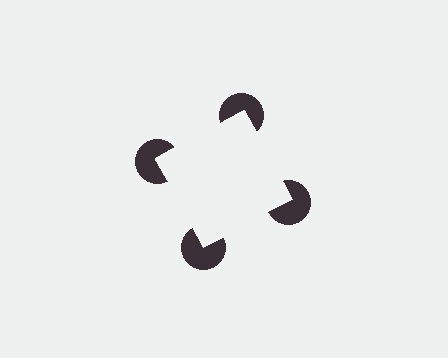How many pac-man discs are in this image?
There are 4 — one at each vertex of the illusory square.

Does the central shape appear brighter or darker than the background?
It typically appears slightly brighter than the background, even though no actual brightness change is drawn.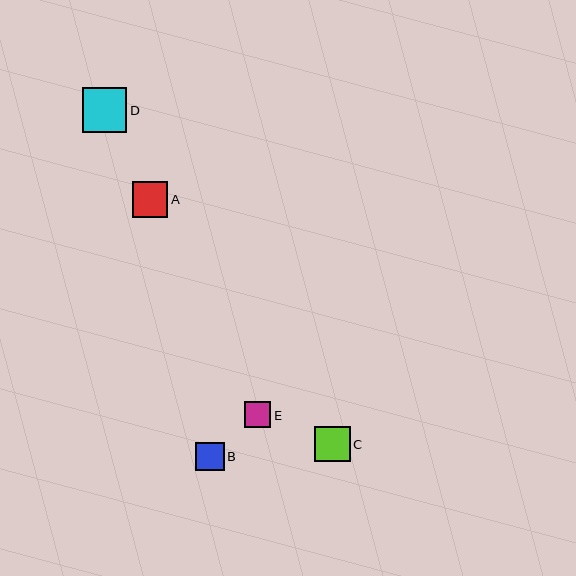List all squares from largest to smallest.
From largest to smallest: D, A, C, B, E.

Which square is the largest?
Square D is the largest with a size of approximately 44 pixels.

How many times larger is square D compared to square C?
Square D is approximately 1.3 times the size of square C.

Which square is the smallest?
Square E is the smallest with a size of approximately 26 pixels.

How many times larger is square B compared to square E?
Square B is approximately 1.1 times the size of square E.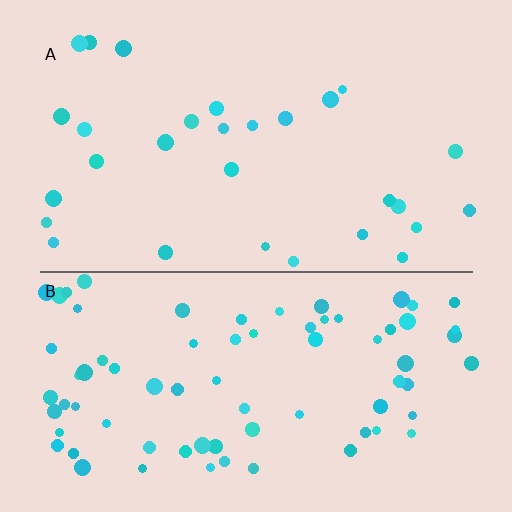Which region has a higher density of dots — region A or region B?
B (the bottom).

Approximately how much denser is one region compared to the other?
Approximately 2.6× — region B over region A.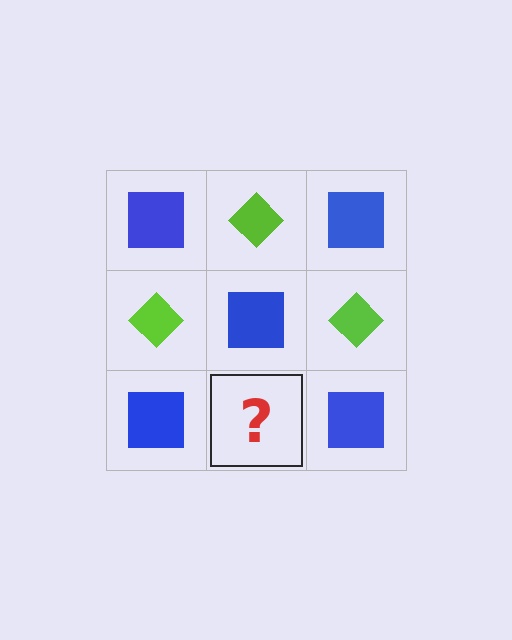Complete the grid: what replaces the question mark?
The question mark should be replaced with a lime diamond.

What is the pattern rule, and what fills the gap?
The rule is that it alternates blue square and lime diamond in a checkerboard pattern. The gap should be filled with a lime diamond.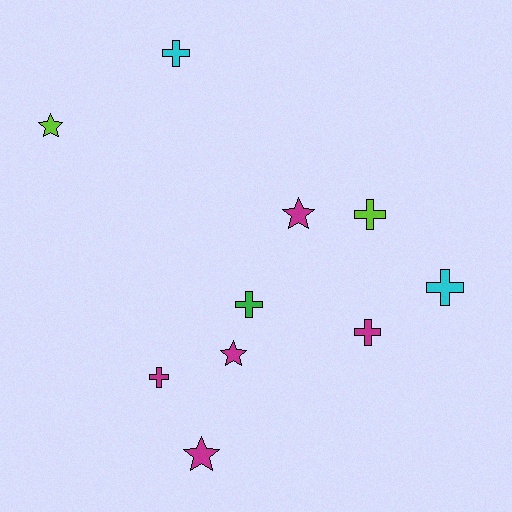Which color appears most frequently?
Magenta, with 5 objects.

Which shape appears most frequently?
Cross, with 6 objects.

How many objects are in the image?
There are 10 objects.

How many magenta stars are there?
There are 3 magenta stars.